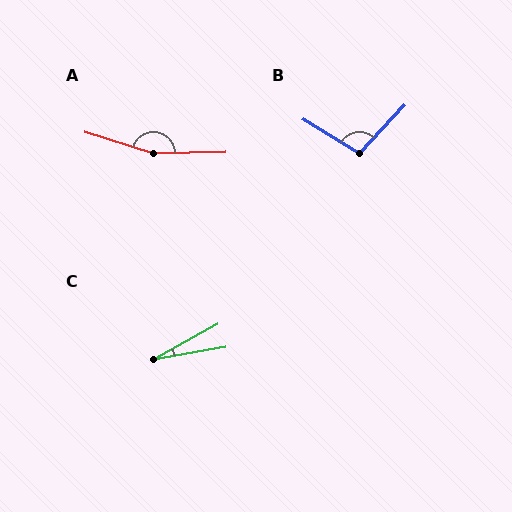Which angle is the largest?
A, at approximately 161 degrees.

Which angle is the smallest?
C, at approximately 19 degrees.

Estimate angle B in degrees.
Approximately 102 degrees.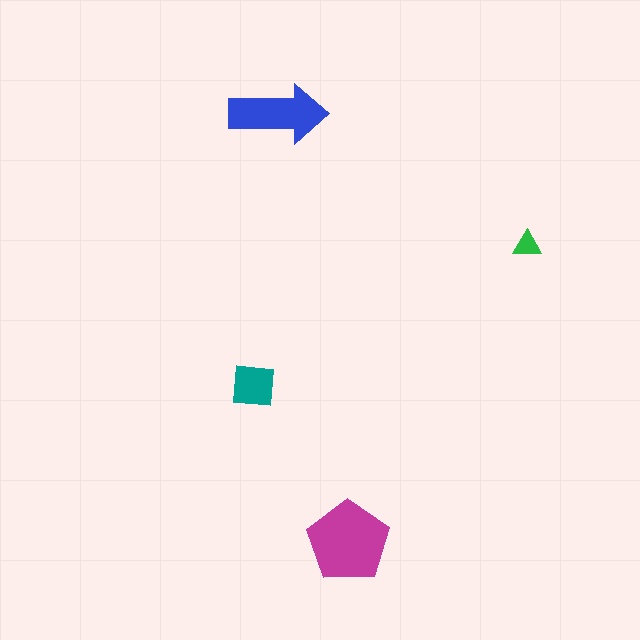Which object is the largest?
The magenta pentagon.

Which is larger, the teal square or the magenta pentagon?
The magenta pentagon.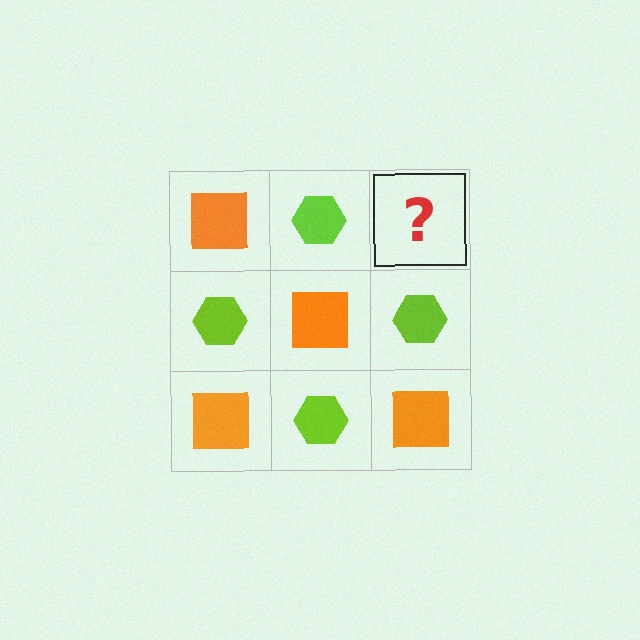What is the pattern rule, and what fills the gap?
The rule is that it alternates orange square and lime hexagon in a checkerboard pattern. The gap should be filled with an orange square.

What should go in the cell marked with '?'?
The missing cell should contain an orange square.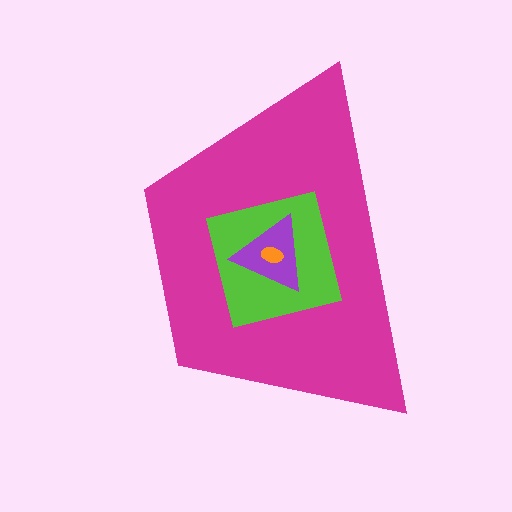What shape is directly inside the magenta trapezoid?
The lime square.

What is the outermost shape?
The magenta trapezoid.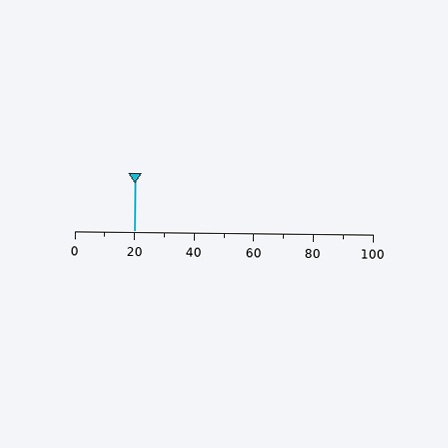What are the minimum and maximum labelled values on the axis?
The axis runs from 0 to 100.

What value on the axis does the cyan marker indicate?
The marker indicates approximately 20.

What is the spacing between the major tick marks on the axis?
The major ticks are spaced 20 apart.